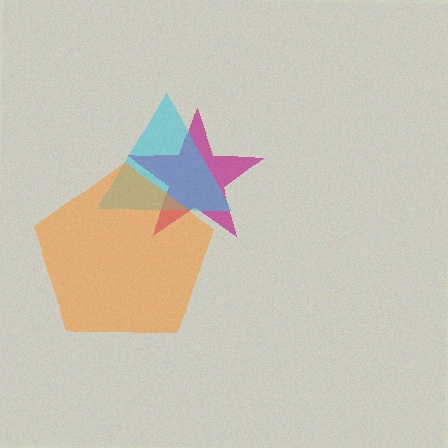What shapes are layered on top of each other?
The layered shapes are: a magenta star, a cyan triangle, an orange pentagon.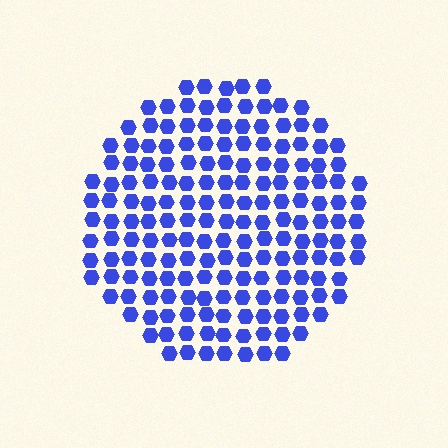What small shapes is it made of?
It is made of small hexagons.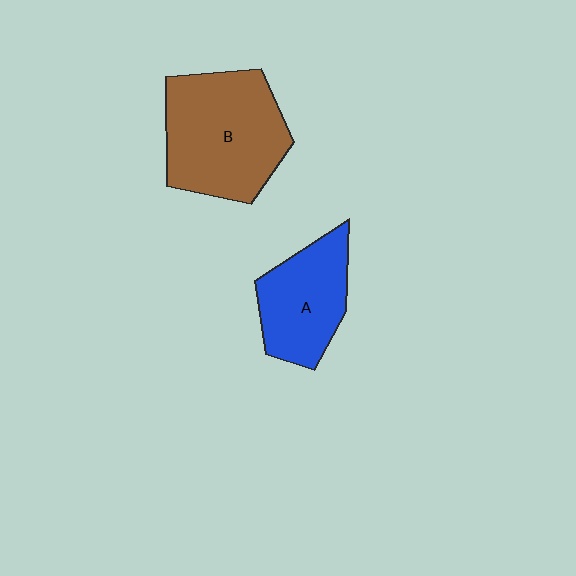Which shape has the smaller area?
Shape A (blue).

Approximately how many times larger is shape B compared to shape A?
Approximately 1.5 times.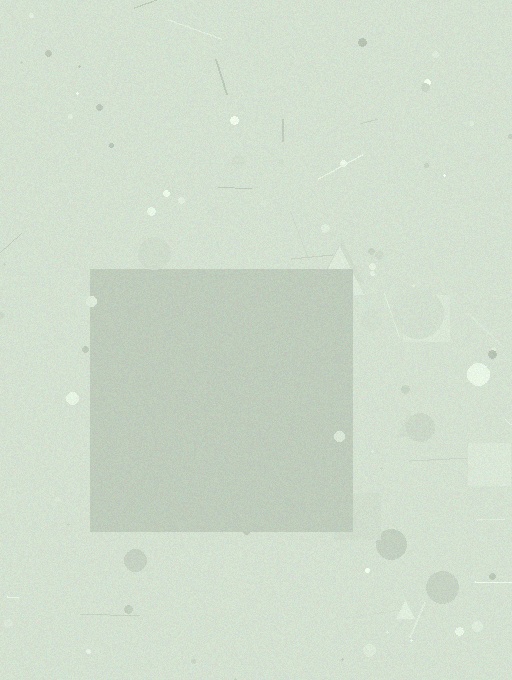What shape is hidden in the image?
A square is hidden in the image.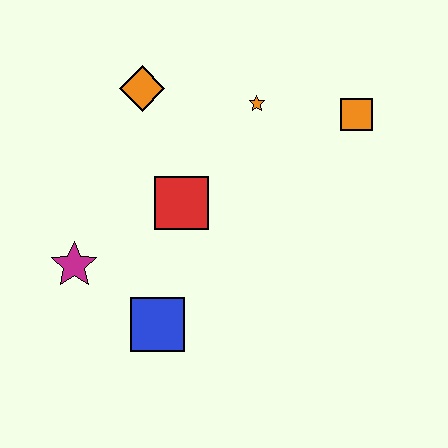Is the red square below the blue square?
No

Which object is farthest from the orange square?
The magenta star is farthest from the orange square.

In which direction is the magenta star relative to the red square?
The magenta star is to the left of the red square.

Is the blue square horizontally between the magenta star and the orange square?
Yes